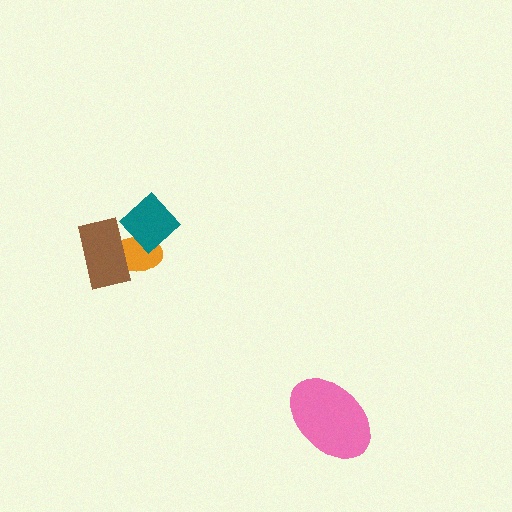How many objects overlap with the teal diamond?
2 objects overlap with the teal diamond.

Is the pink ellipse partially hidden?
No, no other shape covers it.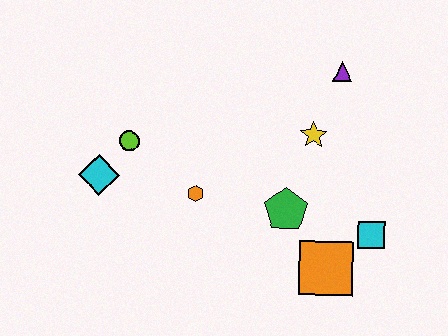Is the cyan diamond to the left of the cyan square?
Yes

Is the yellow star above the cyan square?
Yes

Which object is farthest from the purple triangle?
The cyan diamond is farthest from the purple triangle.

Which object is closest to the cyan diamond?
The lime circle is closest to the cyan diamond.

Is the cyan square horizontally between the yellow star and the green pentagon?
No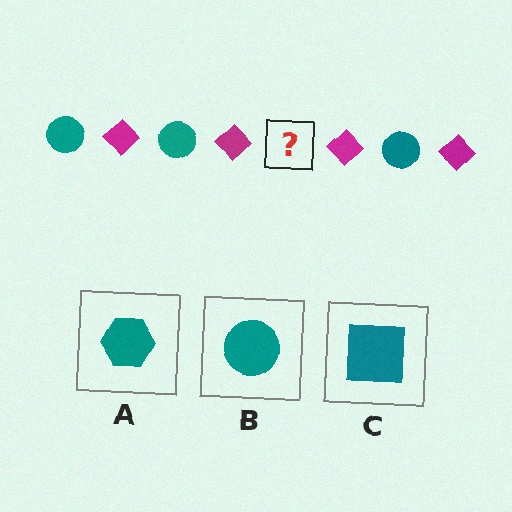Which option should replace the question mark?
Option B.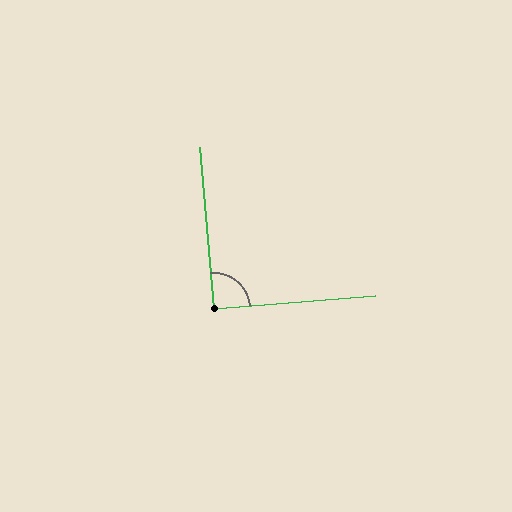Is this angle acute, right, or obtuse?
It is approximately a right angle.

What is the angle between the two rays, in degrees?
Approximately 90 degrees.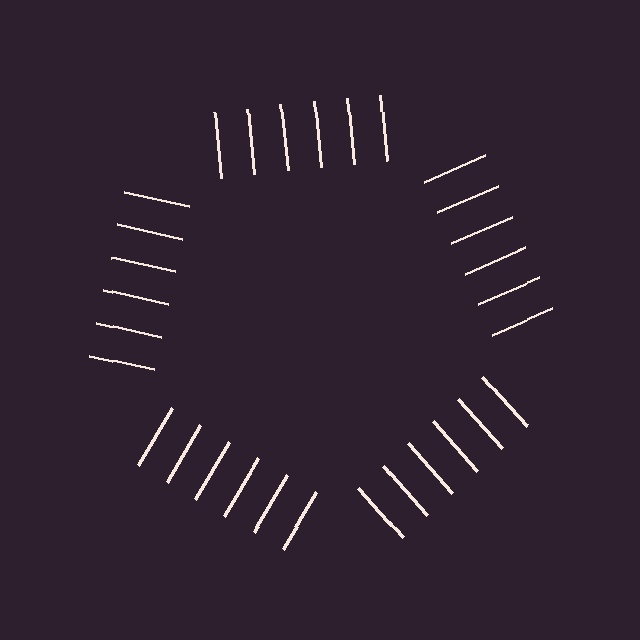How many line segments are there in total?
30 — 6 along each of the 5 edges.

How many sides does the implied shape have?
5 sides — the line-ends trace a pentagon.